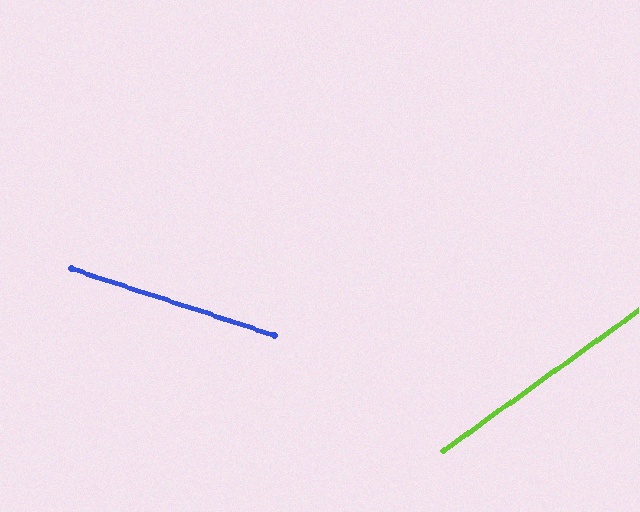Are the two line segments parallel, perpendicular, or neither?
Neither parallel nor perpendicular — they differ by about 54°.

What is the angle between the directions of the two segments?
Approximately 54 degrees.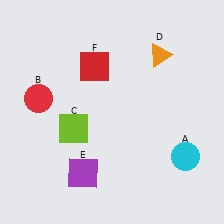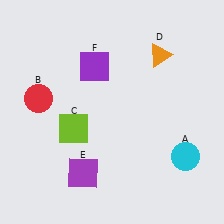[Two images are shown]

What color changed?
The square (F) changed from red in Image 1 to purple in Image 2.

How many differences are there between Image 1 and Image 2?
There is 1 difference between the two images.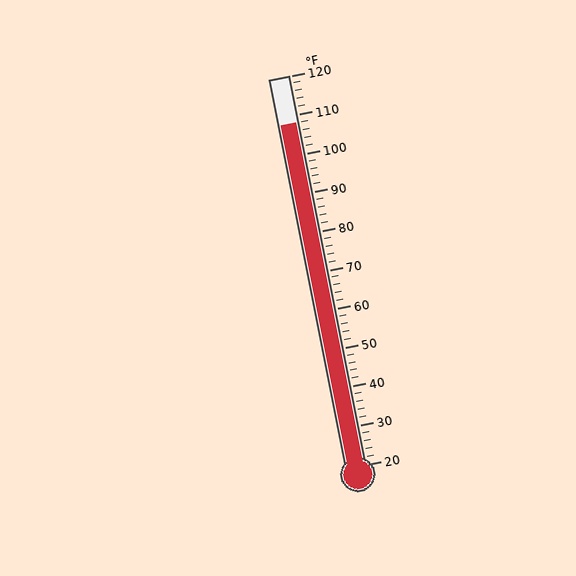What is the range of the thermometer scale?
The thermometer scale ranges from 20°F to 120°F.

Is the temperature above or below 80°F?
The temperature is above 80°F.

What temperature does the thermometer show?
The thermometer shows approximately 108°F.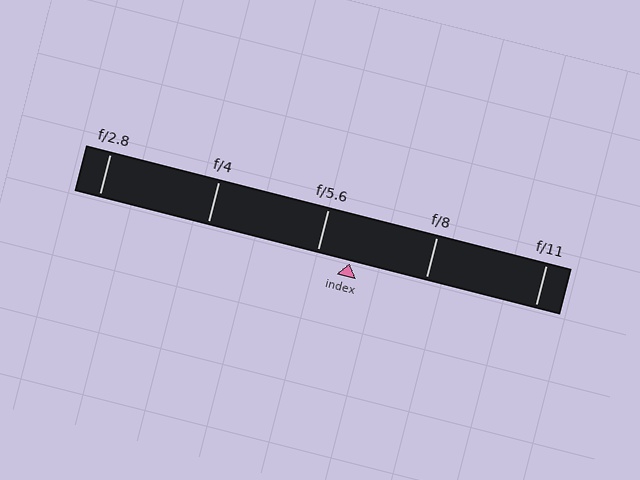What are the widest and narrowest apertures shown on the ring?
The widest aperture shown is f/2.8 and the narrowest is f/11.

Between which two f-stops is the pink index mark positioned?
The index mark is between f/5.6 and f/8.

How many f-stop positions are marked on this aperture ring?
There are 5 f-stop positions marked.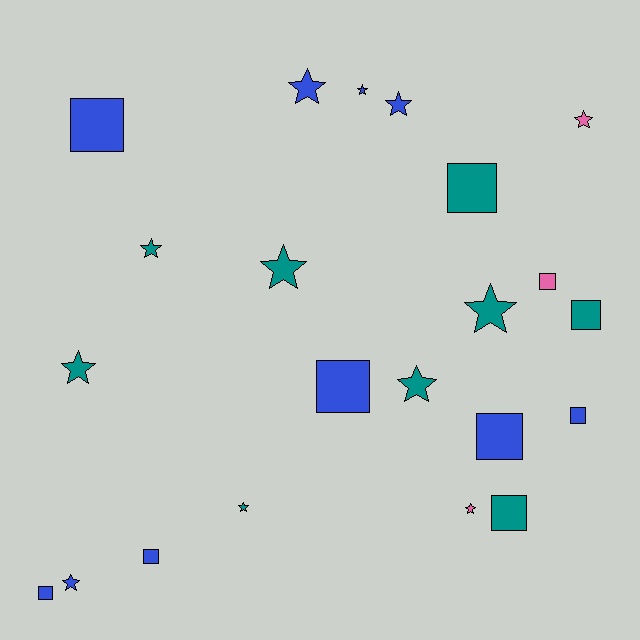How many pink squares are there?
There is 1 pink square.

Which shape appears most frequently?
Star, with 12 objects.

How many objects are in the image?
There are 22 objects.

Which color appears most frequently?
Blue, with 10 objects.